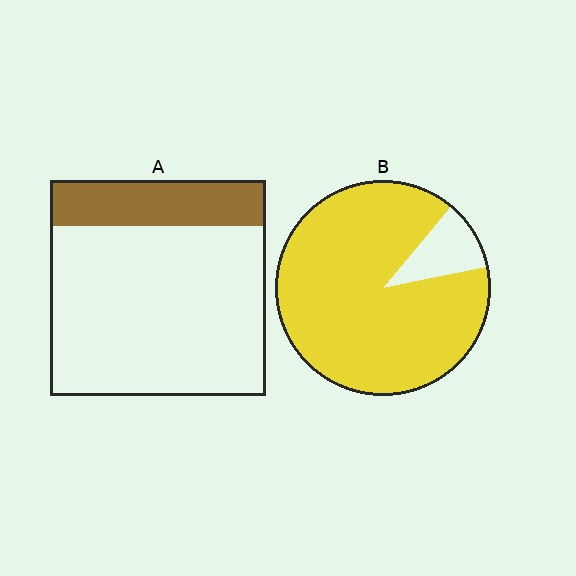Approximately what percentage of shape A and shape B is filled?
A is approximately 20% and B is approximately 90%.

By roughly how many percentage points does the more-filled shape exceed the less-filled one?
By roughly 70 percentage points (B over A).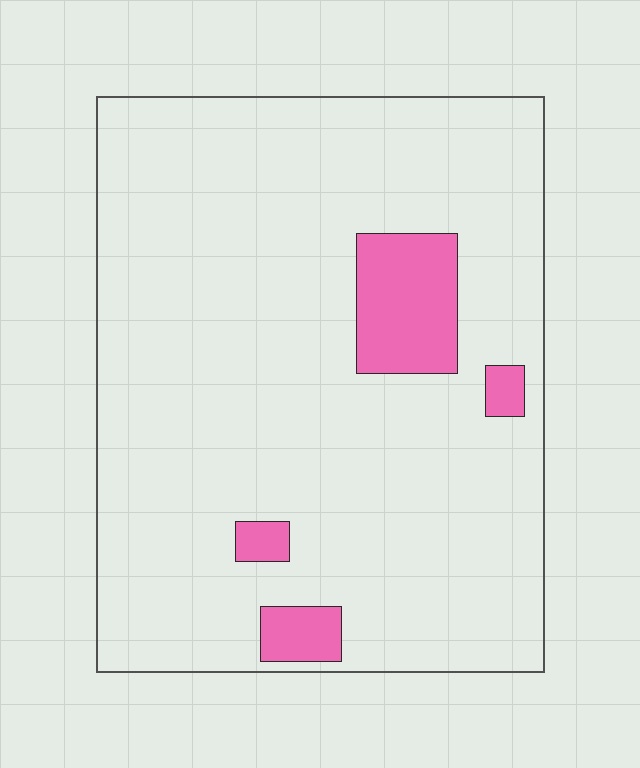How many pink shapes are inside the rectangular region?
4.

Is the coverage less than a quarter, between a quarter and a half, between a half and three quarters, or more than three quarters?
Less than a quarter.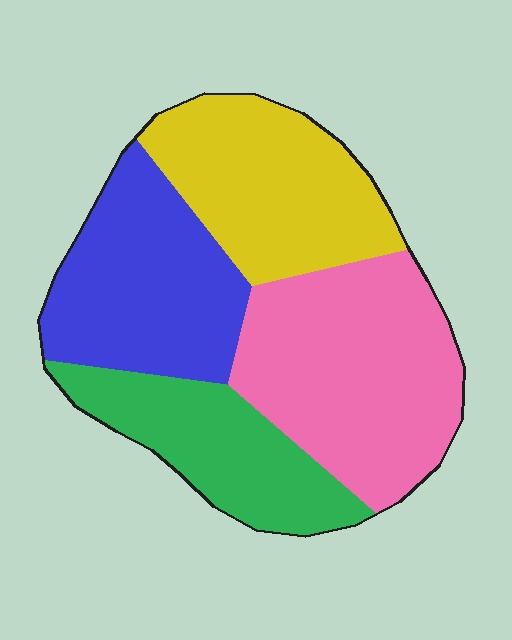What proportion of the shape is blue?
Blue covers about 25% of the shape.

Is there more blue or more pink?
Pink.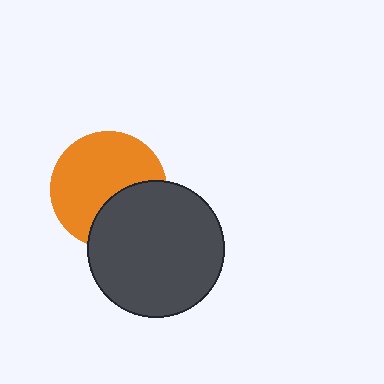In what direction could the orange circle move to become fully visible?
The orange circle could move toward the upper-left. That would shift it out from behind the dark gray circle entirely.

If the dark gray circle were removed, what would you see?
You would see the complete orange circle.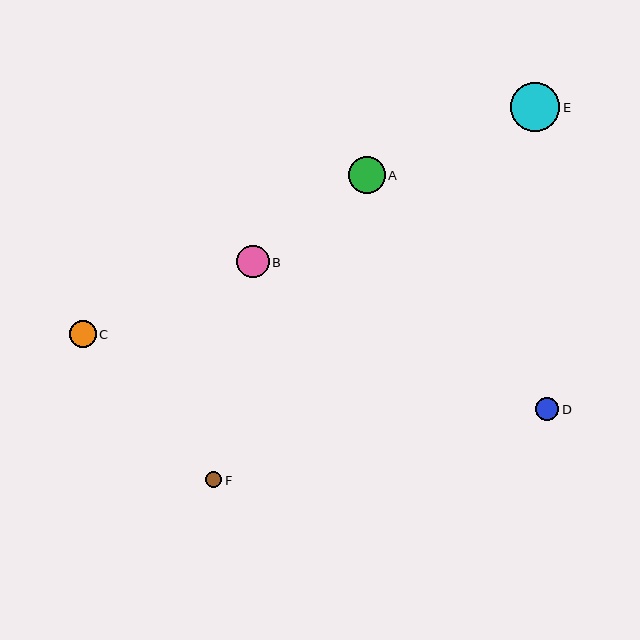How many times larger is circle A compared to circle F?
Circle A is approximately 2.3 times the size of circle F.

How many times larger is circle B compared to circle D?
Circle B is approximately 1.4 times the size of circle D.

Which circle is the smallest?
Circle F is the smallest with a size of approximately 16 pixels.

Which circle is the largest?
Circle E is the largest with a size of approximately 49 pixels.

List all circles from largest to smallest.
From largest to smallest: E, A, B, C, D, F.